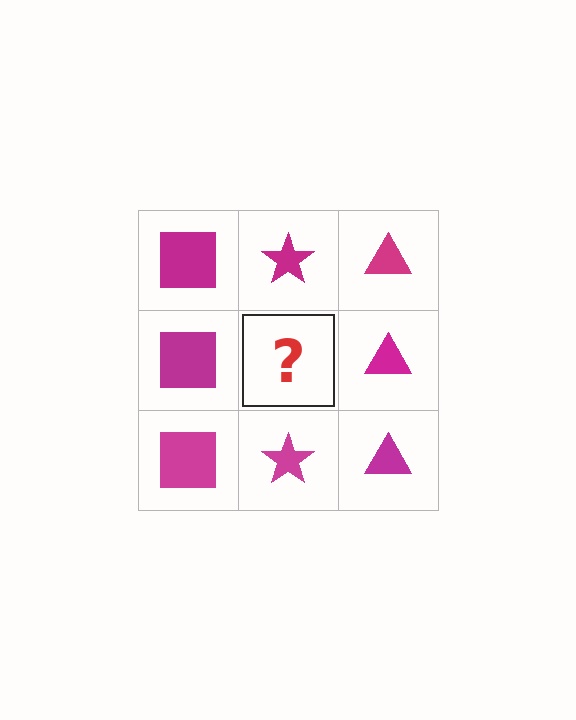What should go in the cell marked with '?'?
The missing cell should contain a magenta star.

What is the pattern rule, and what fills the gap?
The rule is that each column has a consistent shape. The gap should be filled with a magenta star.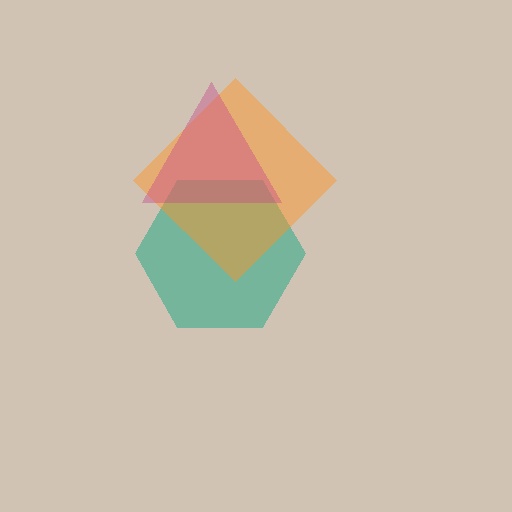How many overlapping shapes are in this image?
There are 3 overlapping shapes in the image.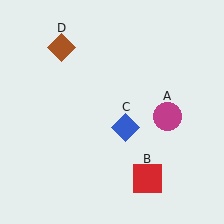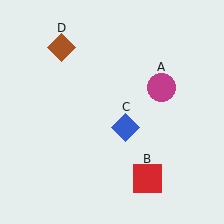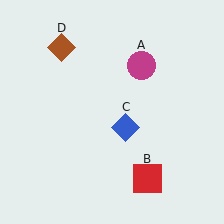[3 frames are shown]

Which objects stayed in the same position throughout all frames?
Red square (object B) and blue diamond (object C) and brown diamond (object D) remained stationary.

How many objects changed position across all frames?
1 object changed position: magenta circle (object A).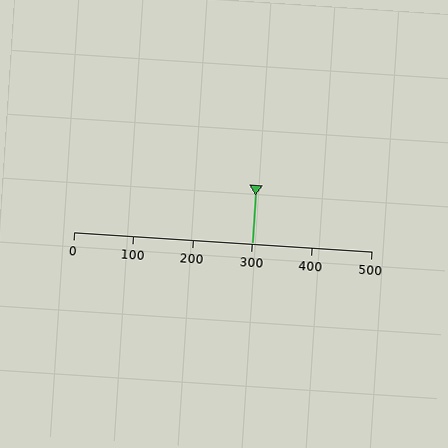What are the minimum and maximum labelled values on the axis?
The axis runs from 0 to 500.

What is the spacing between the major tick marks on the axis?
The major ticks are spaced 100 apart.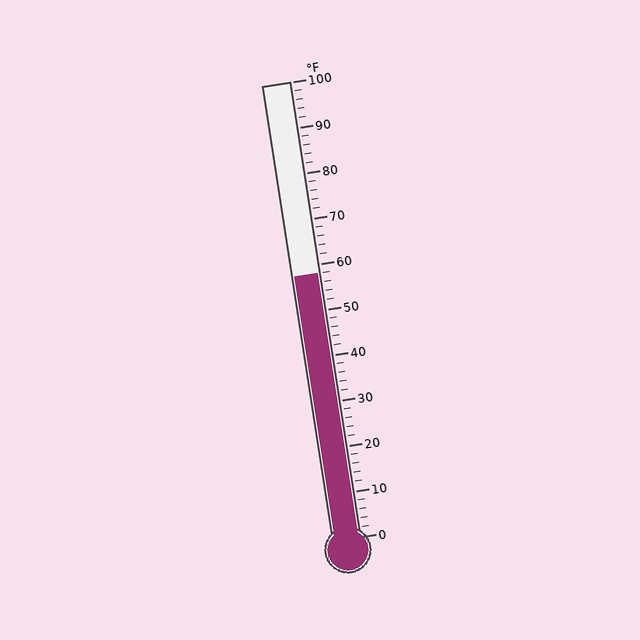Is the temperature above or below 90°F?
The temperature is below 90°F.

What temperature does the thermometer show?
The thermometer shows approximately 58°F.